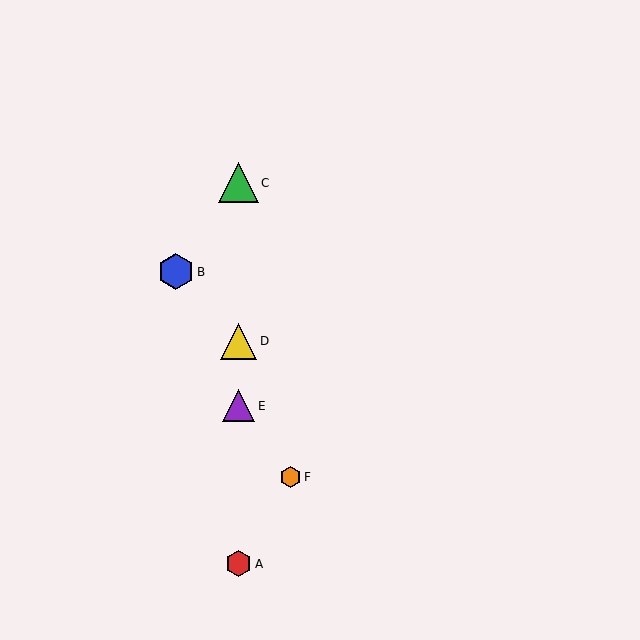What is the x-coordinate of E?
Object E is at x≈238.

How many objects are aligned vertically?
4 objects (A, C, D, E) are aligned vertically.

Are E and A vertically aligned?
Yes, both are at x≈238.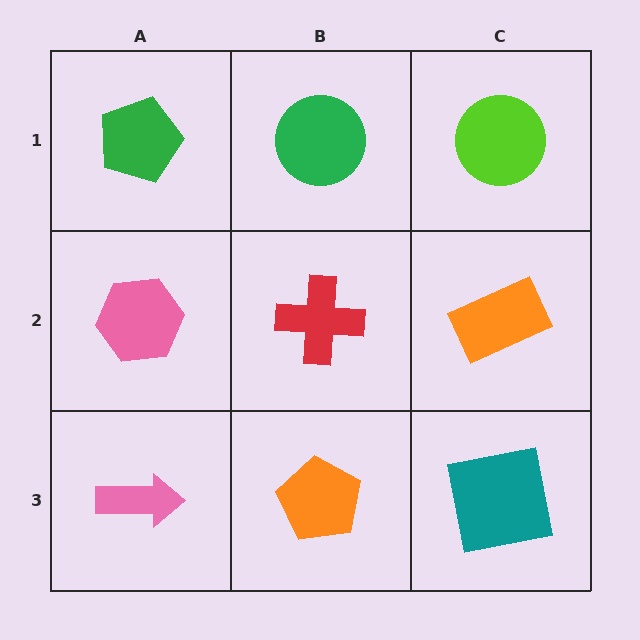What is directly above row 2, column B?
A green circle.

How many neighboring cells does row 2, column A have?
3.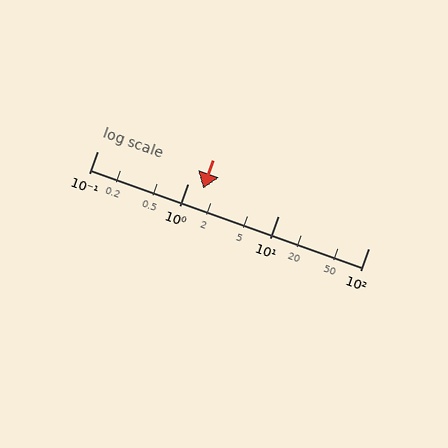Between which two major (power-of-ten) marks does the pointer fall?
The pointer is between 1 and 10.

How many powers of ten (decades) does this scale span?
The scale spans 3 decades, from 0.1 to 100.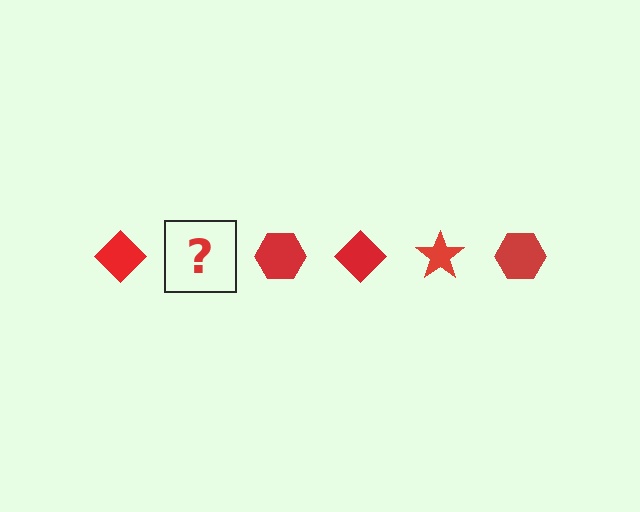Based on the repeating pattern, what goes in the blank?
The blank should be a red star.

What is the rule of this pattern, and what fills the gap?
The rule is that the pattern cycles through diamond, star, hexagon shapes in red. The gap should be filled with a red star.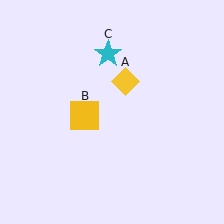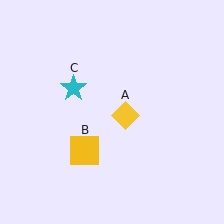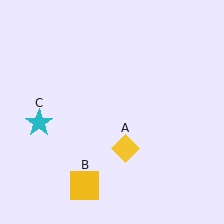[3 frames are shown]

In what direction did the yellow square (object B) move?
The yellow square (object B) moved down.